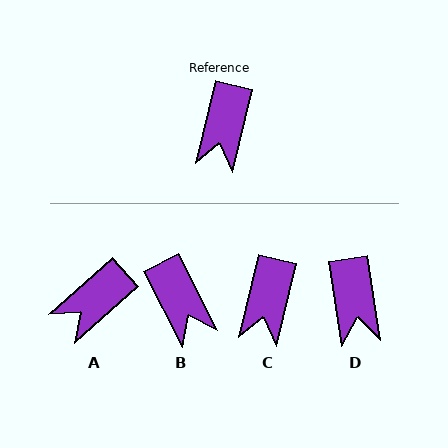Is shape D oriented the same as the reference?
No, it is off by about 22 degrees.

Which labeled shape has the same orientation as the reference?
C.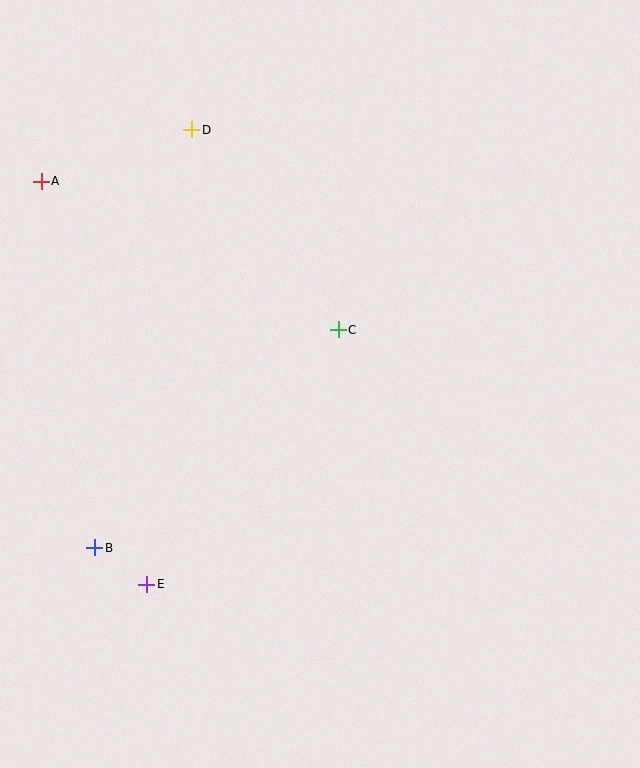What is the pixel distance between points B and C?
The distance between B and C is 327 pixels.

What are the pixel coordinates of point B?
Point B is at (95, 548).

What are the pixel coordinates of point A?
Point A is at (41, 181).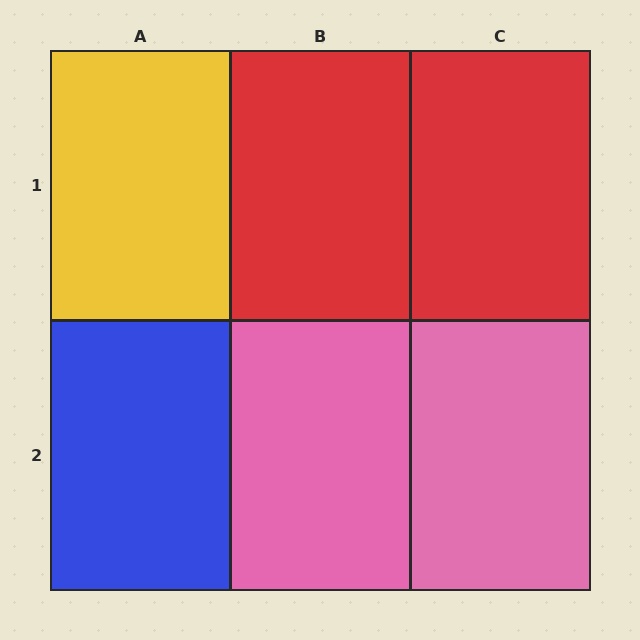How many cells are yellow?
1 cell is yellow.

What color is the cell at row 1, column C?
Red.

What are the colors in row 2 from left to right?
Blue, pink, pink.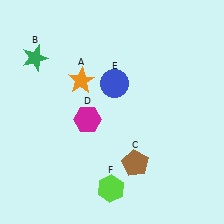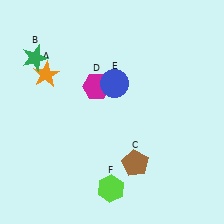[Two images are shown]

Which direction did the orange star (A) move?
The orange star (A) moved left.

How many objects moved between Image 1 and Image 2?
2 objects moved between the two images.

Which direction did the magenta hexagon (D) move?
The magenta hexagon (D) moved up.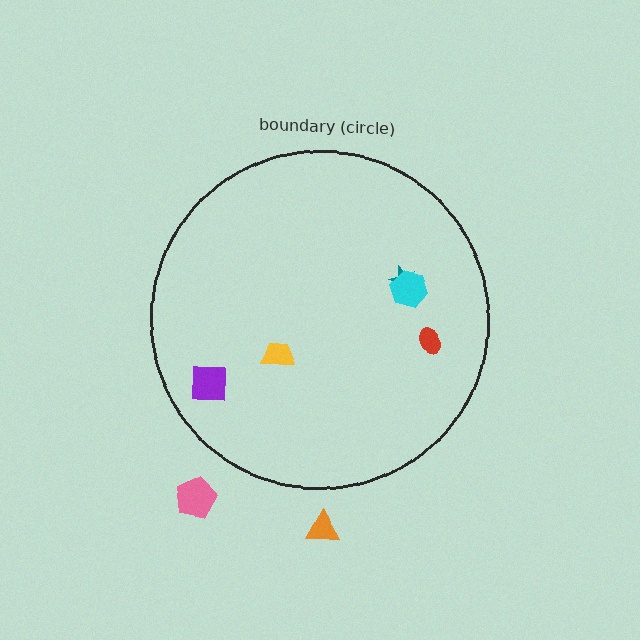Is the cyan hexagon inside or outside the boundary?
Inside.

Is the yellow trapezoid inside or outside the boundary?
Inside.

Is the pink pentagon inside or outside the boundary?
Outside.